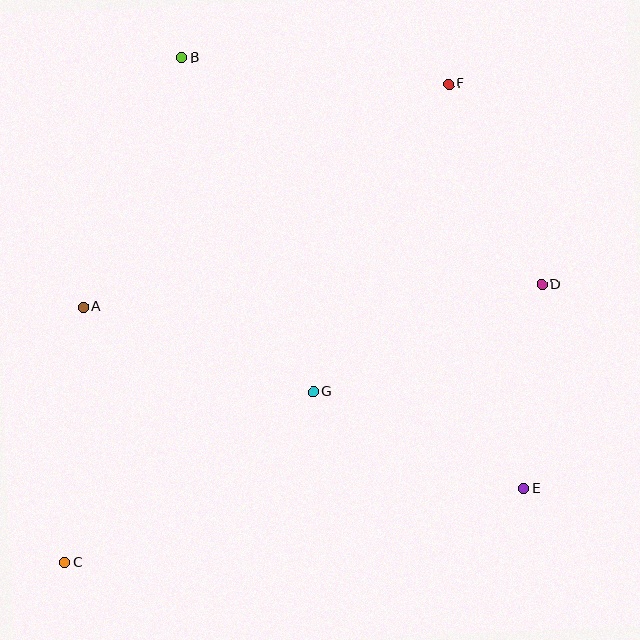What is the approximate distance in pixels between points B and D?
The distance between B and D is approximately 426 pixels.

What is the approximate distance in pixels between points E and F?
The distance between E and F is approximately 411 pixels.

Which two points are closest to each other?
Points D and E are closest to each other.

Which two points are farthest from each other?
Points C and F are farthest from each other.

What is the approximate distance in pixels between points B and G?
The distance between B and G is approximately 359 pixels.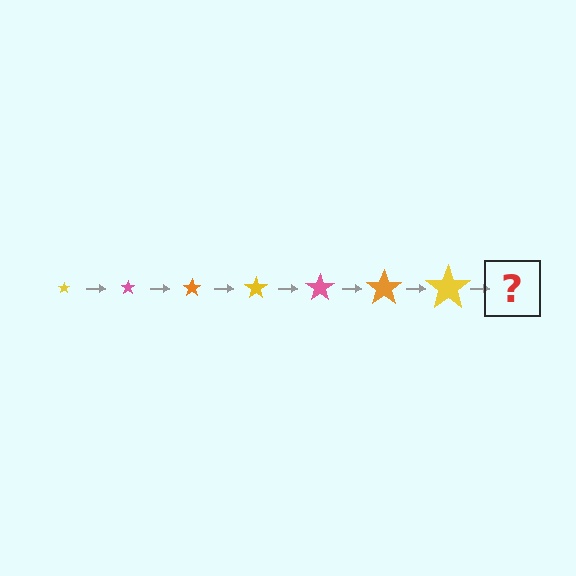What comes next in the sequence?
The next element should be a pink star, larger than the previous one.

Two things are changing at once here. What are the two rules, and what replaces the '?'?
The two rules are that the star grows larger each step and the color cycles through yellow, pink, and orange. The '?' should be a pink star, larger than the previous one.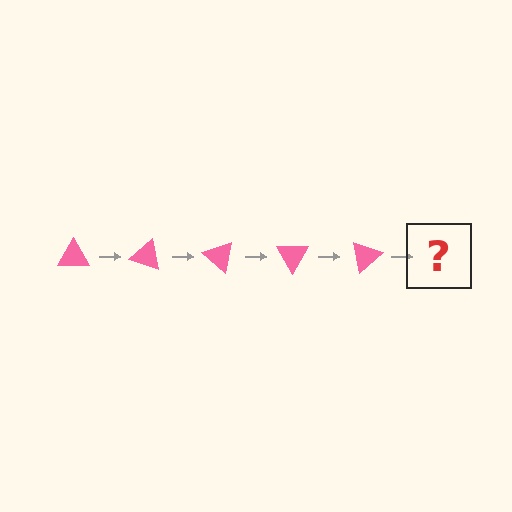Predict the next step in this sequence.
The next step is a pink triangle rotated 100 degrees.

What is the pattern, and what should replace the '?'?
The pattern is that the triangle rotates 20 degrees each step. The '?' should be a pink triangle rotated 100 degrees.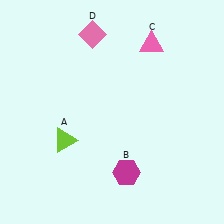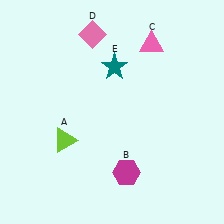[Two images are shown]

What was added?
A teal star (E) was added in Image 2.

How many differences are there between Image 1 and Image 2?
There is 1 difference between the two images.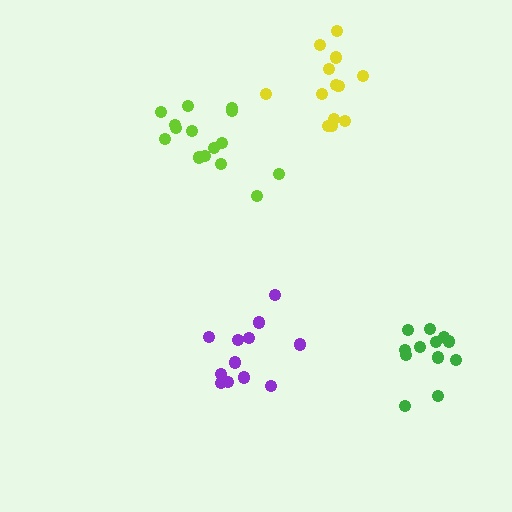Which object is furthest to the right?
The green cluster is rightmost.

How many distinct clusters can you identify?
There are 4 distinct clusters.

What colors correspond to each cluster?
The clusters are colored: lime, yellow, purple, green.